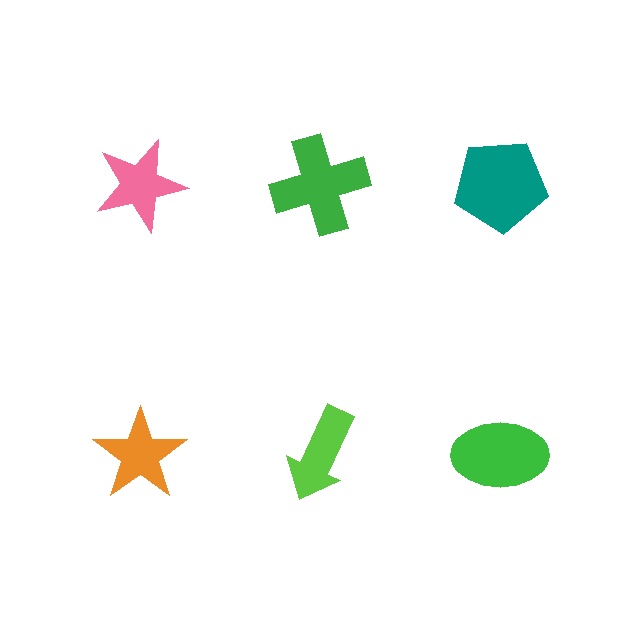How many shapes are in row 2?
3 shapes.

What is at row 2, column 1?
An orange star.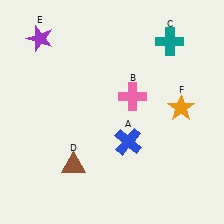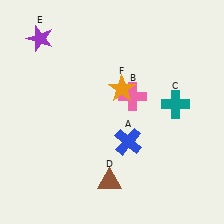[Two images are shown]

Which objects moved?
The objects that moved are: the teal cross (C), the brown triangle (D), the orange star (F).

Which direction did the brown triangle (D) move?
The brown triangle (D) moved right.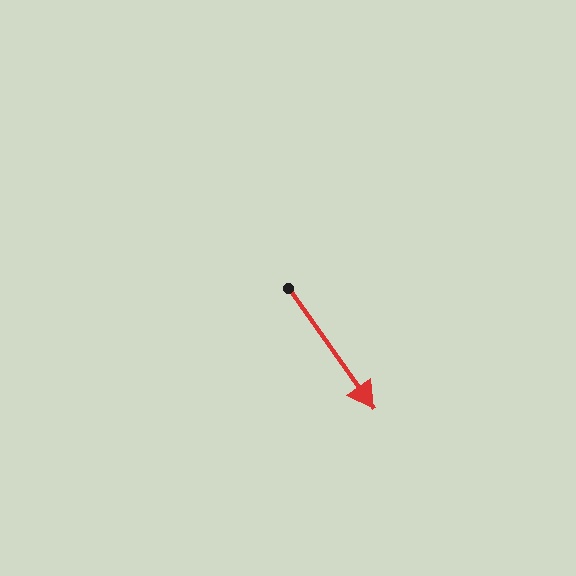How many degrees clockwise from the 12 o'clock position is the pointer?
Approximately 145 degrees.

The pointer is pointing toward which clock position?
Roughly 5 o'clock.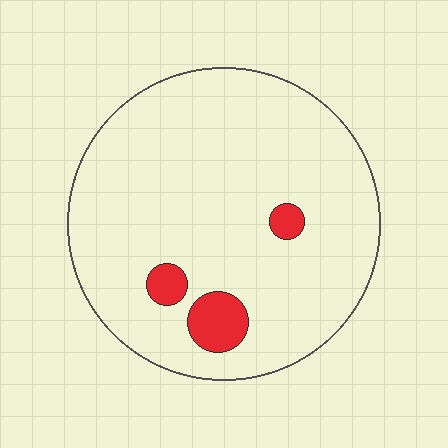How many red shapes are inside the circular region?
3.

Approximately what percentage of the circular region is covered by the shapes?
Approximately 5%.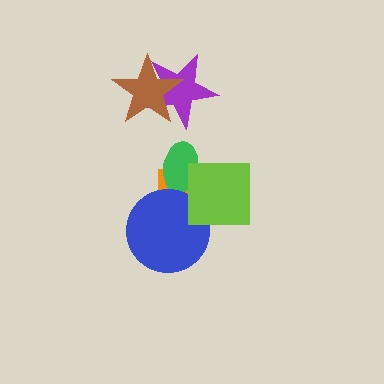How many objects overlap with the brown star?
1 object overlaps with the brown star.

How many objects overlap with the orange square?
3 objects overlap with the orange square.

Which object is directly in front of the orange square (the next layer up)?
The green ellipse is directly in front of the orange square.